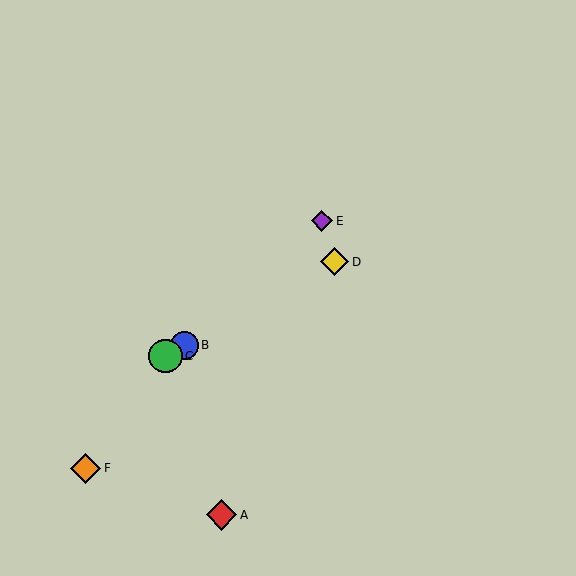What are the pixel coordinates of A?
Object A is at (221, 515).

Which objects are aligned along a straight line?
Objects B, C, D are aligned along a straight line.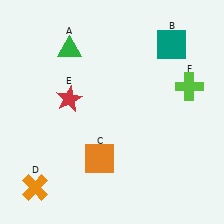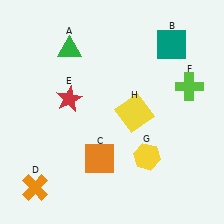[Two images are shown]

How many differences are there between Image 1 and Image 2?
There are 2 differences between the two images.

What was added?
A yellow hexagon (G), a yellow square (H) were added in Image 2.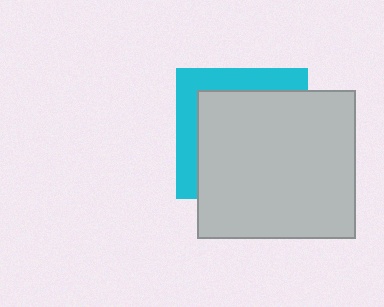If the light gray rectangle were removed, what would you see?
You would see the complete cyan square.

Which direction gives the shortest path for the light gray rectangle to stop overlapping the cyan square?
Moving toward the lower-right gives the shortest separation.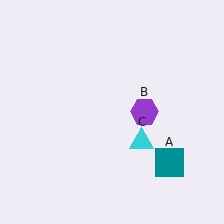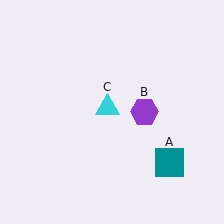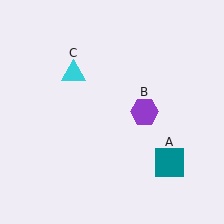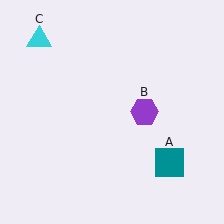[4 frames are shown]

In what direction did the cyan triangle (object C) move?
The cyan triangle (object C) moved up and to the left.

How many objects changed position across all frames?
1 object changed position: cyan triangle (object C).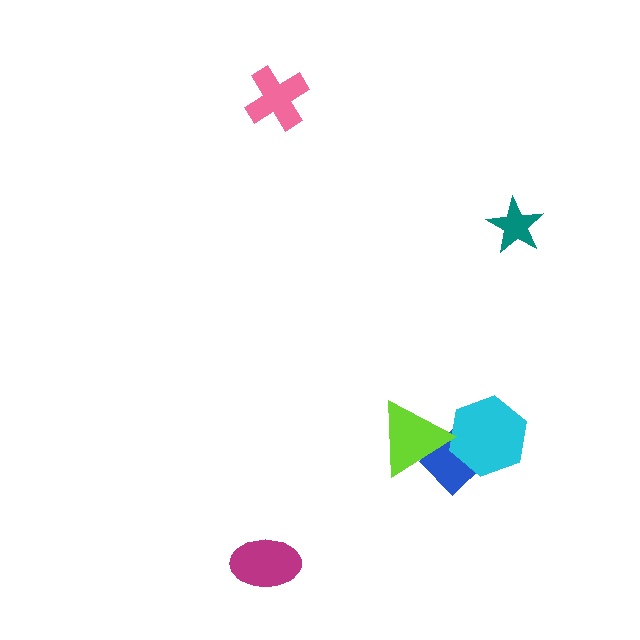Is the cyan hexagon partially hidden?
Yes, it is partially covered by another shape.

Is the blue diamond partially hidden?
Yes, it is partially covered by another shape.